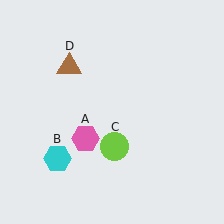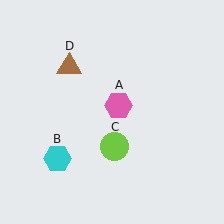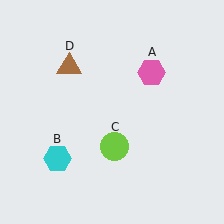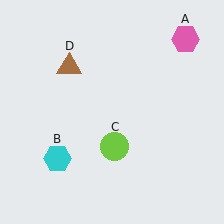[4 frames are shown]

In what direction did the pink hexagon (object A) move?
The pink hexagon (object A) moved up and to the right.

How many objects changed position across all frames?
1 object changed position: pink hexagon (object A).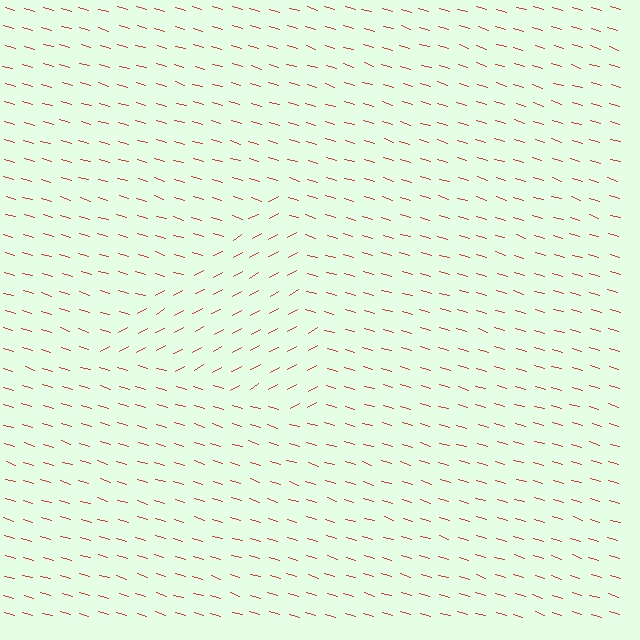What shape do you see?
I see a triangle.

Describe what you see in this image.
The image is filled with small red line segments. A triangle region in the image has lines oriented differently from the surrounding lines, creating a visible texture boundary.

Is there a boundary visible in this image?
Yes, there is a texture boundary formed by a change in line orientation.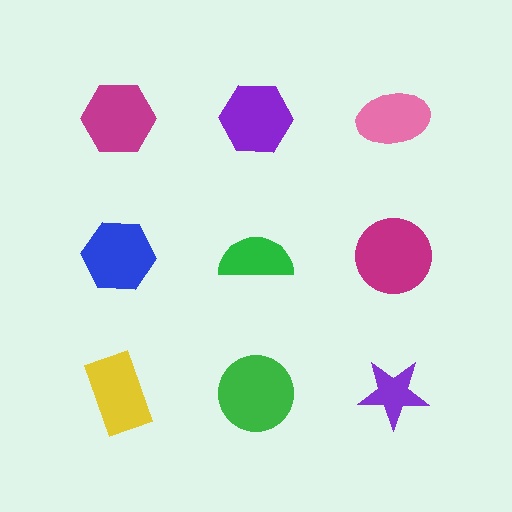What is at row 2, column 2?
A green semicircle.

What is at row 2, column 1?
A blue hexagon.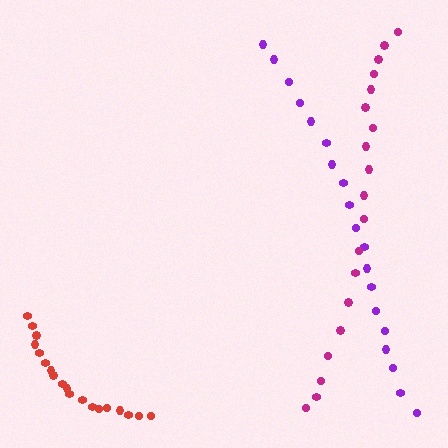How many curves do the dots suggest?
There are 3 distinct paths.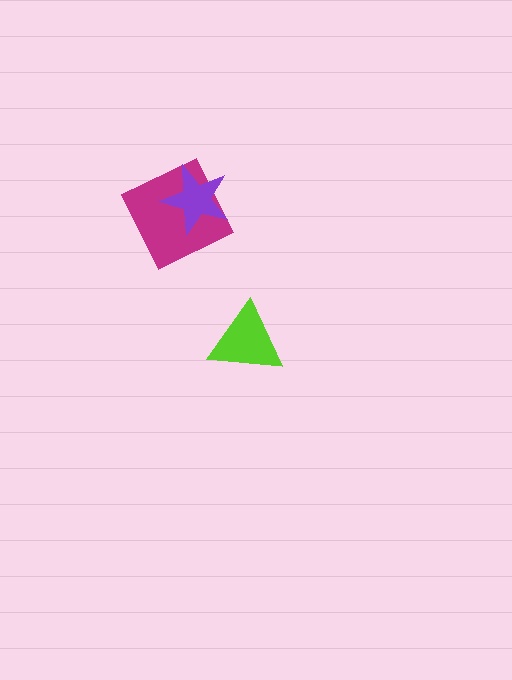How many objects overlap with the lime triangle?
0 objects overlap with the lime triangle.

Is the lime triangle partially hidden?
No, no other shape covers it.